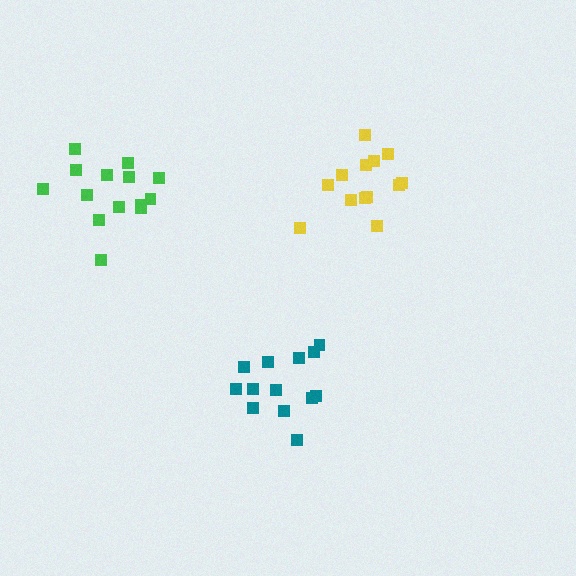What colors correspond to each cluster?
The clusters are colored: yellow, green, teal.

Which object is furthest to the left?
The green cluster is leftmost.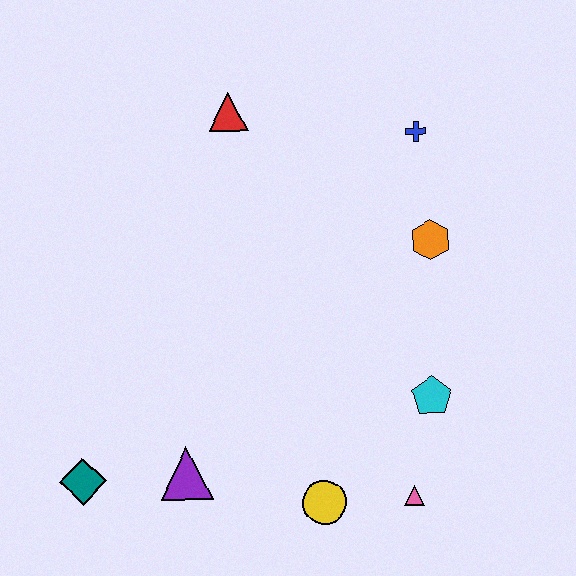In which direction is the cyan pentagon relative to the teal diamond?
The cyan pentagon is to the right of the teal diamond.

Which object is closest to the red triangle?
The blue cross is closest to the red triangle.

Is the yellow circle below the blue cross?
Yes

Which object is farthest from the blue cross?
The teal diamond is farthest from the blue cross.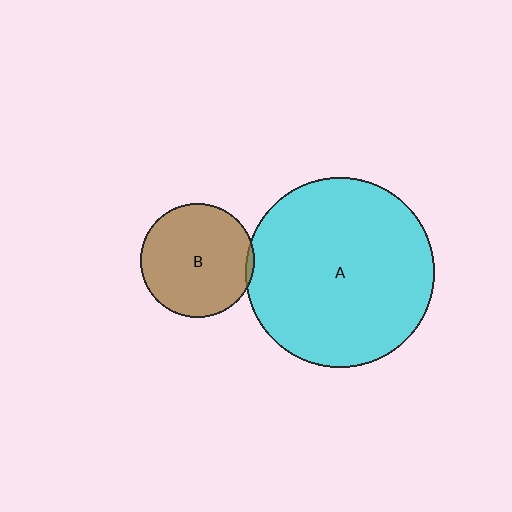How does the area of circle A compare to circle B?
Approximately 2.8 times.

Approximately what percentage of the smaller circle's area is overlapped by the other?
Approximately 5%.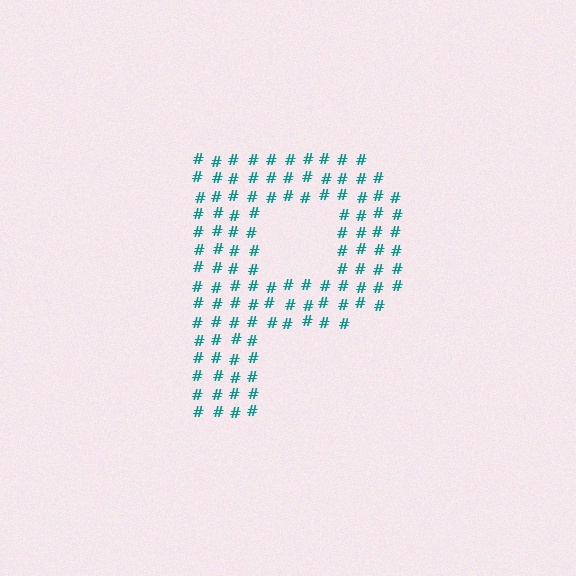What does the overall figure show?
The overall figure shows the letter P.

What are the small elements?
The small elements are hash symbols.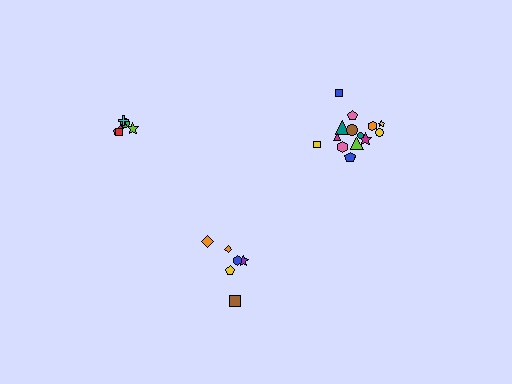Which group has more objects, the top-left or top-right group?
The top-right group.